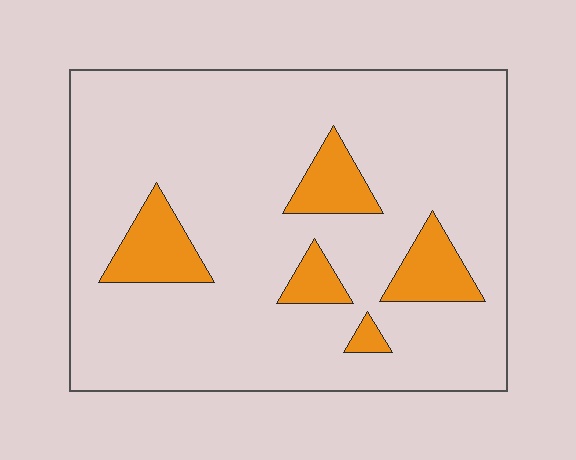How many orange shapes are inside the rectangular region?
5.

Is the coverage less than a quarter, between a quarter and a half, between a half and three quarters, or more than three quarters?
Less than a quarter.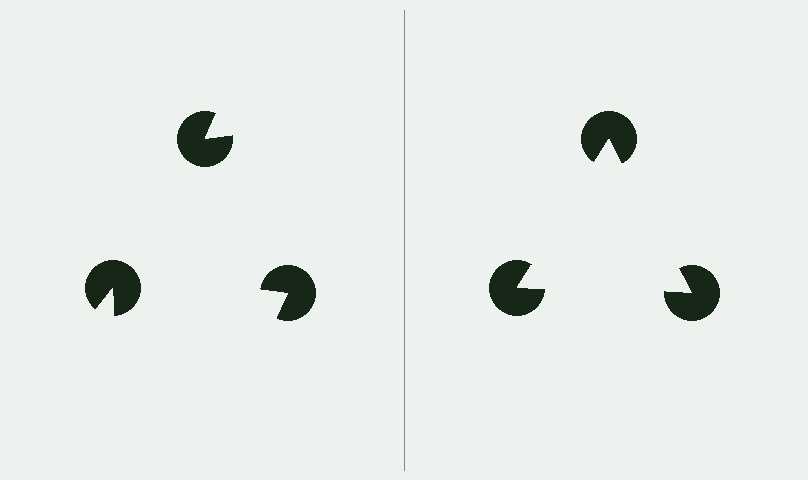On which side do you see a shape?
An illusory triangle appears on the right side. On the left side the wedge cuts are rotated, so no coherent shape forms.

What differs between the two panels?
The pac-man discs are positioned identically on both sides; only the wedge orientations differ. On the right they align to a triangle; on the left they are misaligned.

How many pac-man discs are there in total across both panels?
6 — 3 on each side.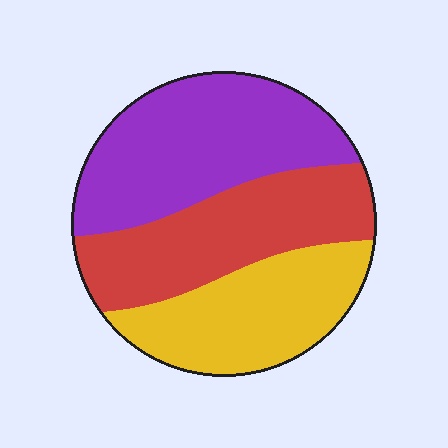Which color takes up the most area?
Purple, at roughly 40%.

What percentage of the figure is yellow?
Yellow covers roughly 30% of the figure.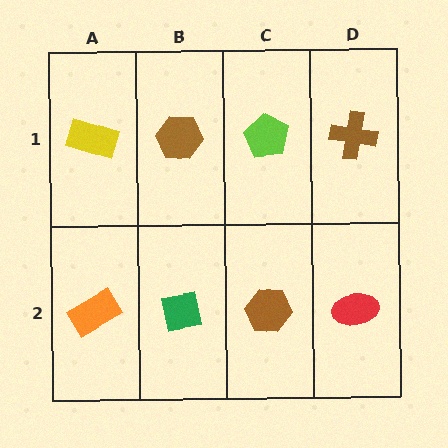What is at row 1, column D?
A brown cross.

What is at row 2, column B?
A green square.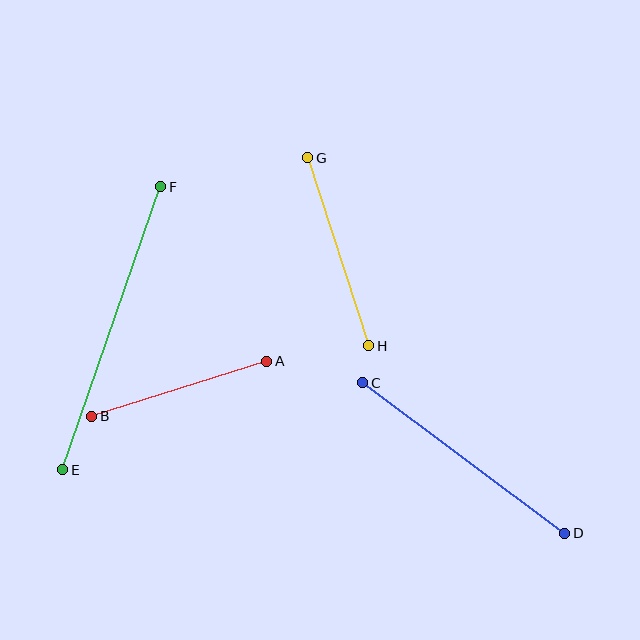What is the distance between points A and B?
The distance is approximately 183 pixels.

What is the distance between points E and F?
The distance is approximately 299 pixels.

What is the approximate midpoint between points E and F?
The midpoint is at approximately (112, 328) pixels.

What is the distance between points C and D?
The distance is approximately 252 pixels.